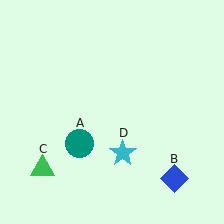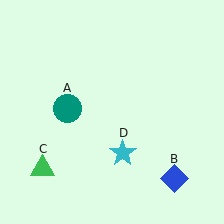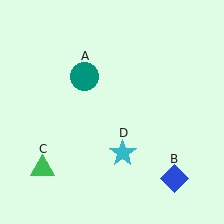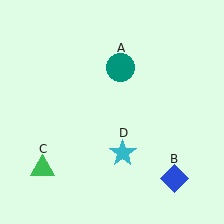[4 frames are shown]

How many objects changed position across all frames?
1 object changed position: teal circle (object A).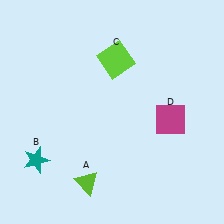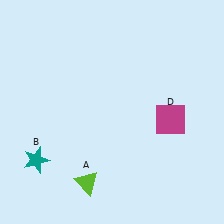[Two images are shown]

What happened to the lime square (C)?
The lime square (C) was removed in Image 2. It was in the top-right area of Image 1.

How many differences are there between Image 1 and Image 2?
There is 1 difference between the two images.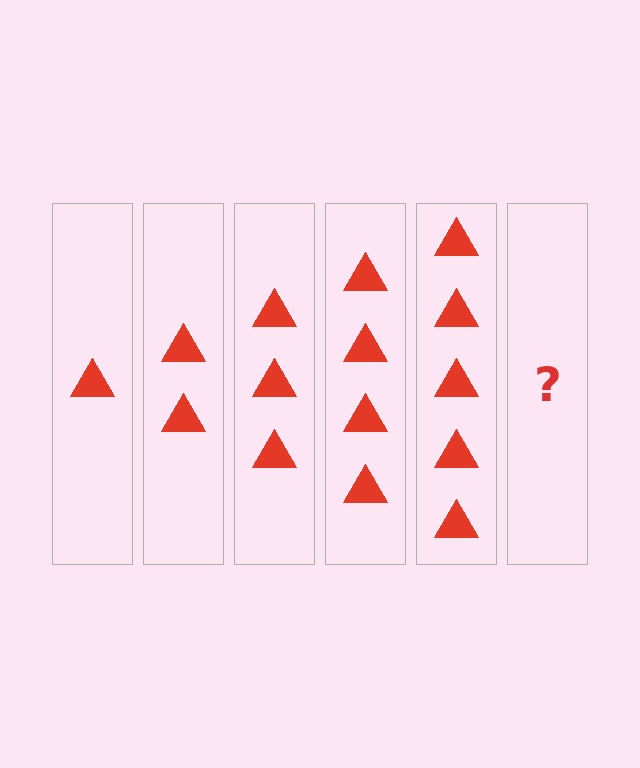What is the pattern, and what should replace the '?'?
The pattern is that each step adds one more triangle. The '?' should be 6 triangles.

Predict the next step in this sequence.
The next step is 6 triangles.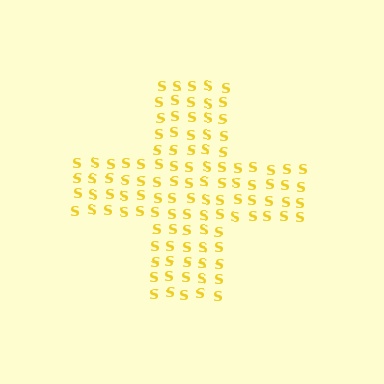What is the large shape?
The large shape is a cross.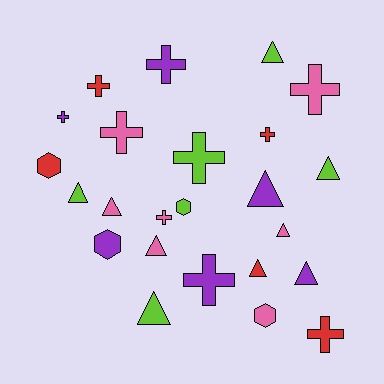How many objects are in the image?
There are 24 objects.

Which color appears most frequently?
Pink, with 7 objects.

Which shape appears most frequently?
Triangle, with 10 objects.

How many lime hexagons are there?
There is 1 lime hexagon.